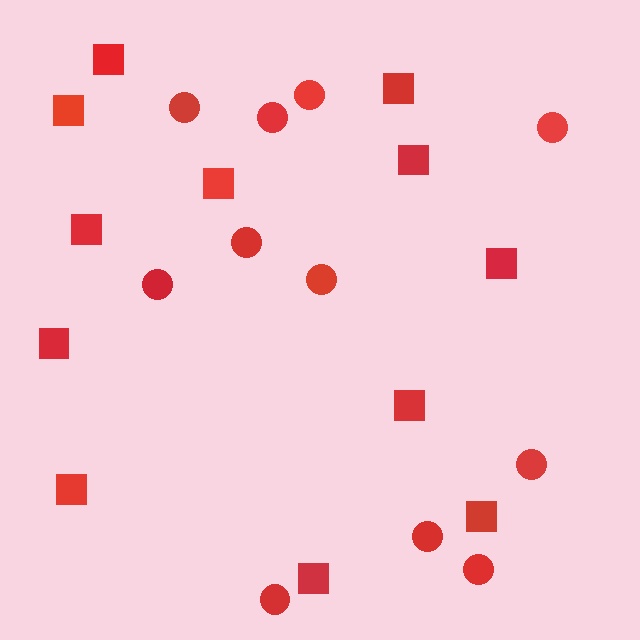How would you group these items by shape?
There are 2 groups: one group of squares (12) and one group of circles (11).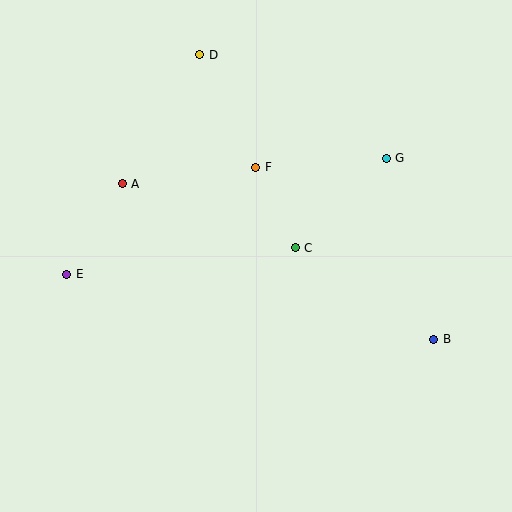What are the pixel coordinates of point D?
Point D is at (200, 55).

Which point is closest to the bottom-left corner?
Point E is closest to the bottom-left corner.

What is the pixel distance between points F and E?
The distance between F and E is 217 pixels.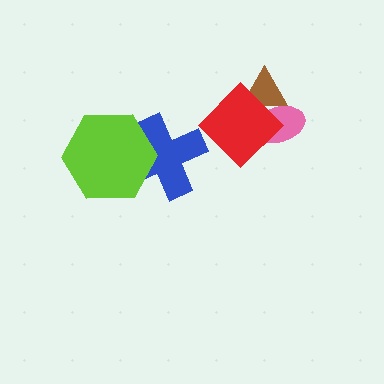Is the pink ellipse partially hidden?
Yes, it is partially covered by another shape.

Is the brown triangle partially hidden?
Yes, it is partially covered by another shape.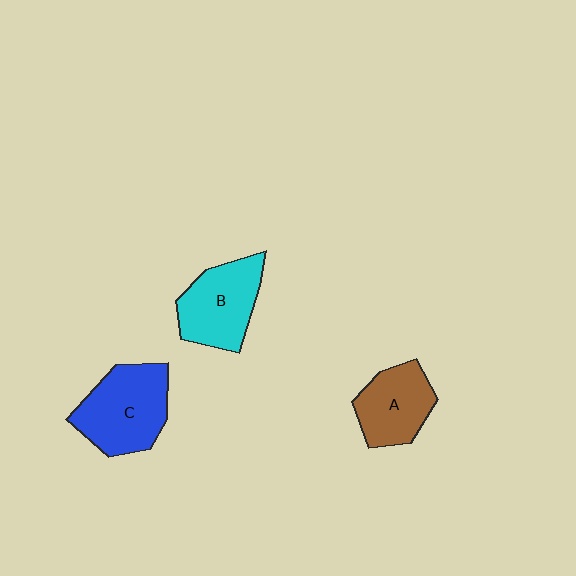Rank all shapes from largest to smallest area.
From largest to smallest: C (blue), B (cyan), A (brown).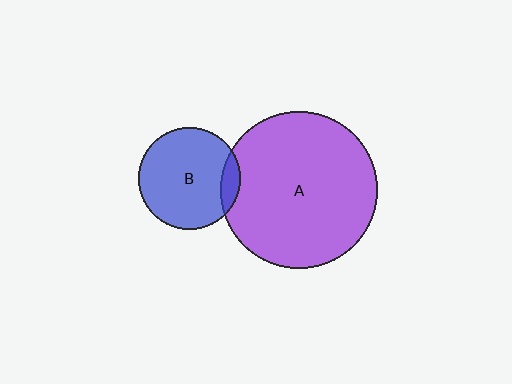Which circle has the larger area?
Circle A (purple).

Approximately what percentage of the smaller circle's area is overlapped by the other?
Approximately 10%.